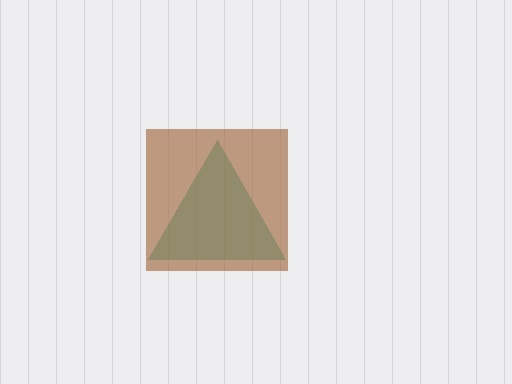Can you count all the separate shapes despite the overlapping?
Yes, there are 2 separate shapes.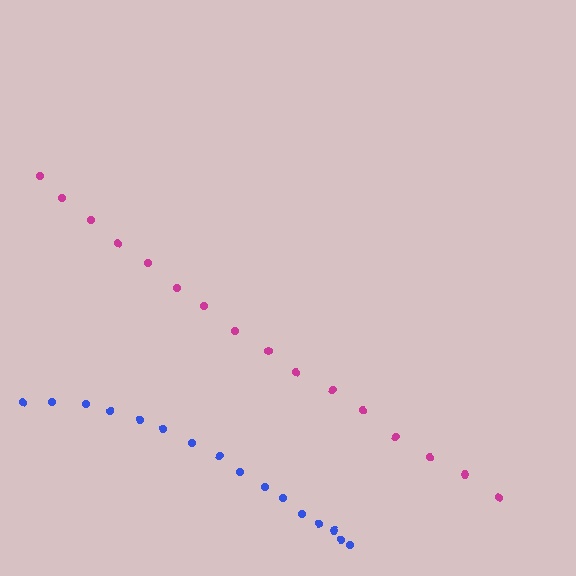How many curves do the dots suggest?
There are 2 distinct paths.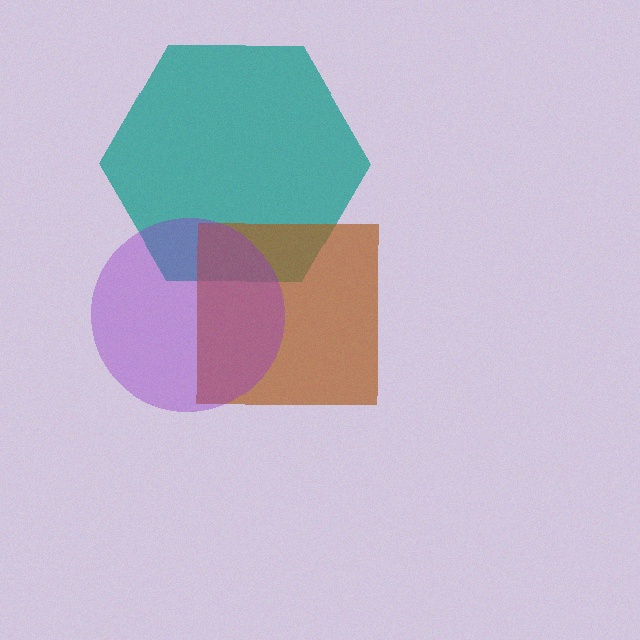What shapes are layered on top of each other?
The layered shapes are: a teal hexagon, a brown square, a purple circle.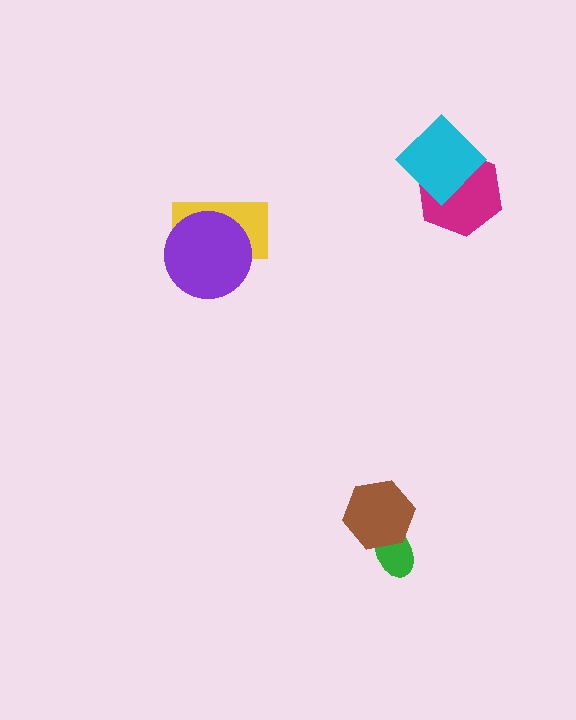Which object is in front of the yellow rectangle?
The purple circle is in front of the yellow rectangle.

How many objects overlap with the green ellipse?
1 object overlaps with the green ellipse.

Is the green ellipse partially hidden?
Yes, it is partially covered by another shape.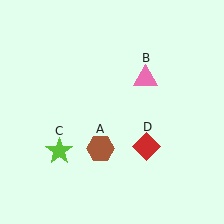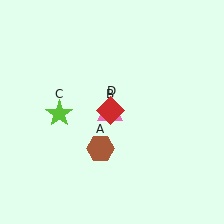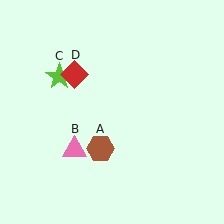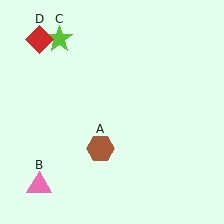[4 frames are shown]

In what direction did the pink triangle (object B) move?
The pink triangle (object B) moved down and to the left.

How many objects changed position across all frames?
3 objects changed position: pink triangle (object B), lime star (object C), red diamond (object D).